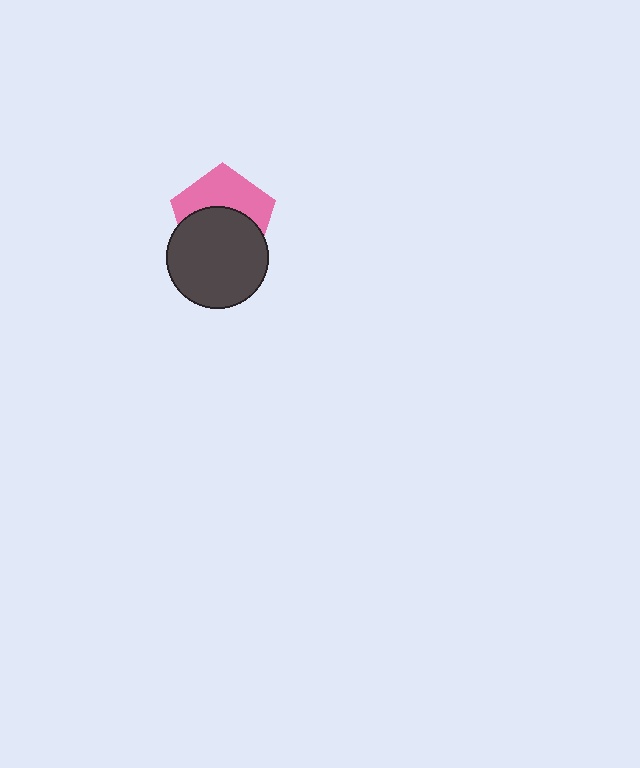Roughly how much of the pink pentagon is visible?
About half of it is visible (roughly 46%).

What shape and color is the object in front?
The object in front is a dark gray circle.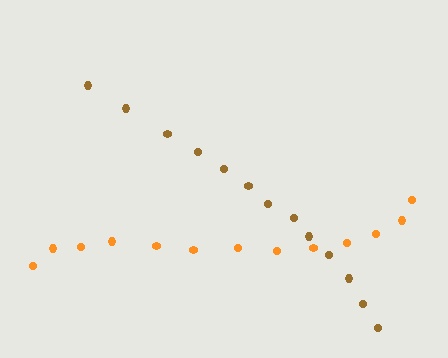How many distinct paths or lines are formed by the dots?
There are 2 distinct paths.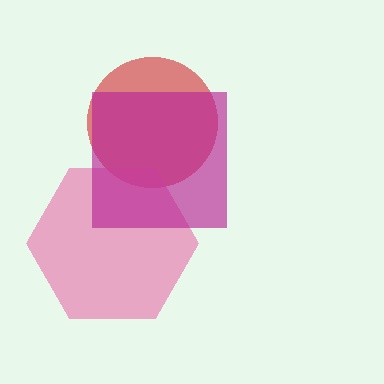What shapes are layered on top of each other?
The layered shapes are: a red circle, a pink hexagon, a magenta square.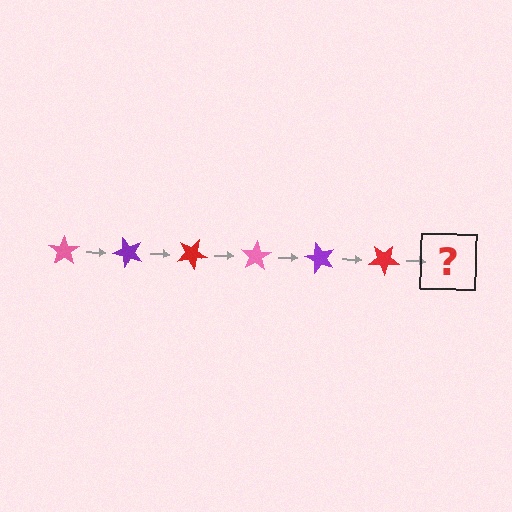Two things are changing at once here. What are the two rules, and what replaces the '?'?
The two rules are that it rotates 50 degrees each step and the color cycles through pink, purple, and red. The '?' should be a pink star, rotated 300 degrees from the start.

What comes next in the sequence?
The next element should be a pink star, rotated 300 degrees from the start.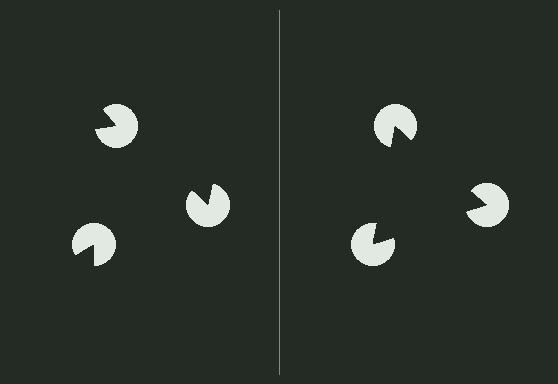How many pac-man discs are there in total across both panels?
6 — 3 on each side.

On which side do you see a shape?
An illusory triangle appears on the right side. On the left side the wedge cuts are rotated, so no coherent shape forms.